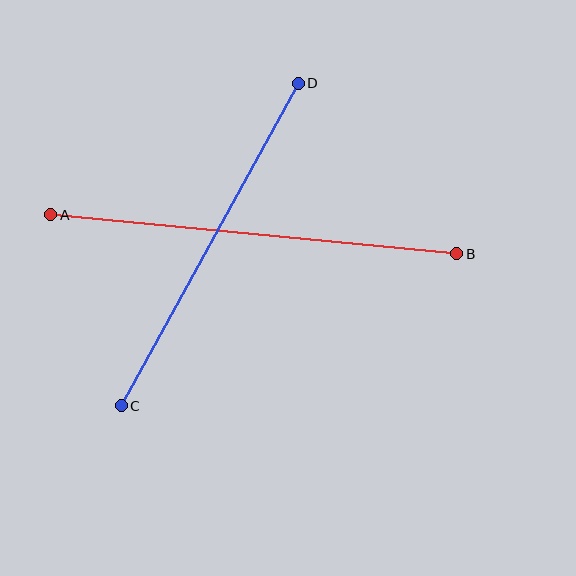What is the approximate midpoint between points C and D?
The midpoint is at approximately (210, 245) pixels.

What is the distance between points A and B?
The distance is approximately 408 pixels.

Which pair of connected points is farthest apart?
Points A and B are farthest apart.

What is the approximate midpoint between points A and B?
The midpoint is at approximately (254, 234) pixels.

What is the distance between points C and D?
The distance is approximately 368 pixels.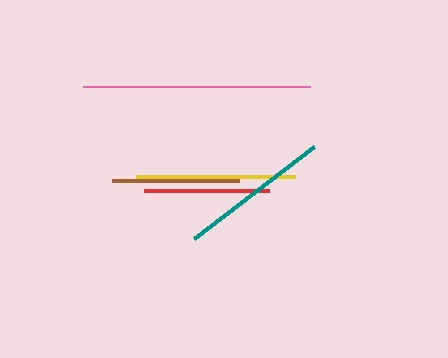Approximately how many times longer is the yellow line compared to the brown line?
The yellow line is approximately 1.3 times the length of the brown line.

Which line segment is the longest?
The pink line is the longest at approximately 228 pixels.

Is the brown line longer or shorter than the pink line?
The pink line is longer than the brown line.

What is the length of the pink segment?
The pink segment is approximately 228 pixels long.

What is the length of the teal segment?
The teal segment is approximately 151 pixels long.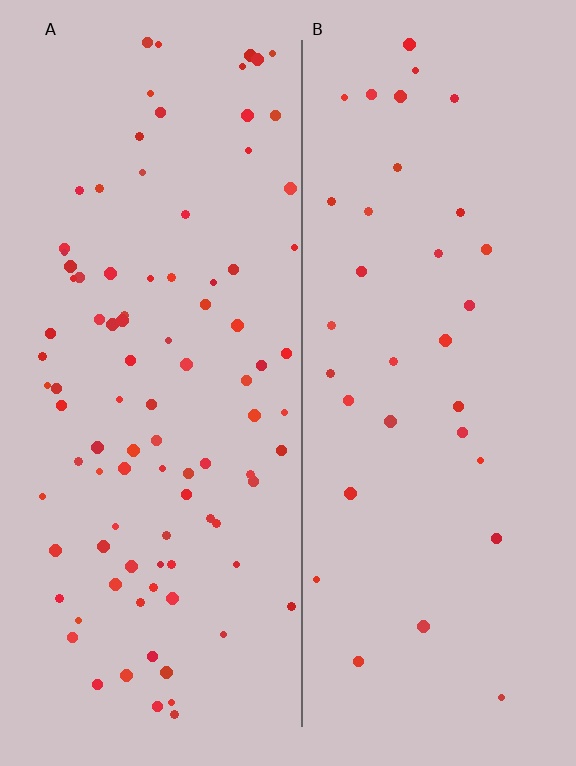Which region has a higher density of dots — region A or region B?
A (the left).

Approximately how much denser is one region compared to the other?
Approximately 2.7× — region A over region B.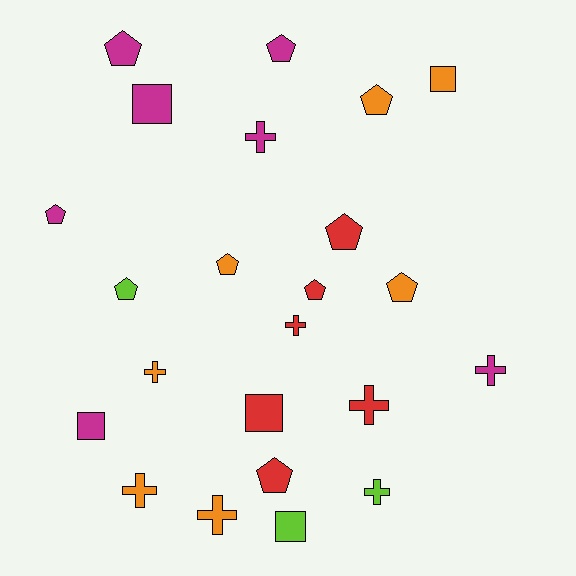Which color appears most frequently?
Orange, with 7 objects.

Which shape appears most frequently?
Pentagon, with 10 objects.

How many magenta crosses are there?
There are 2 magenta crosses.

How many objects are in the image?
There are 23 objects.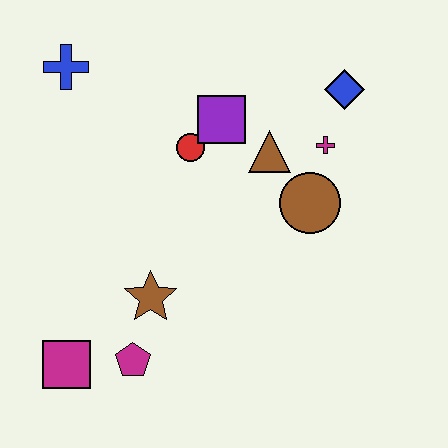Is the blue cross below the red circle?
No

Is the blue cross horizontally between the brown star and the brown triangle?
No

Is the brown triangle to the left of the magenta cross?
Yes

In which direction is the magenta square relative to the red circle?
The magenta square is below the red circle.